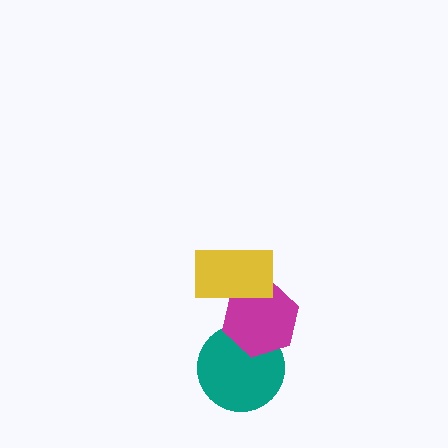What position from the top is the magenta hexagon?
The magenta hexagon is 2nd from the top.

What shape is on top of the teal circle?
The magenta hexagon is on top of the teal circle.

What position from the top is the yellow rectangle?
The yellow rectangle is 1st from the top.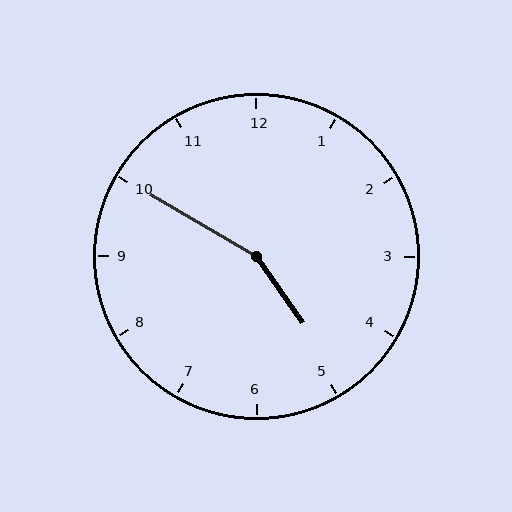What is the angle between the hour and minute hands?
Approximately 155 degrees.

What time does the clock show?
4:50.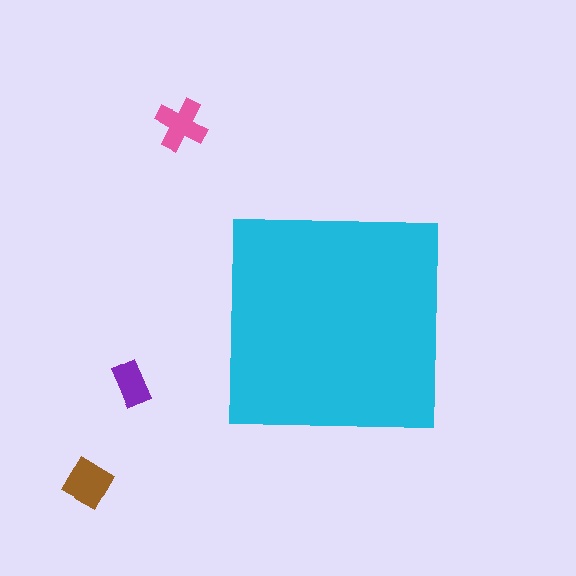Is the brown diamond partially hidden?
No, the brown diamond is fully visible.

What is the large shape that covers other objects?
A cyan square.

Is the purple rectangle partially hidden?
No, the purple rectangle is fully visible.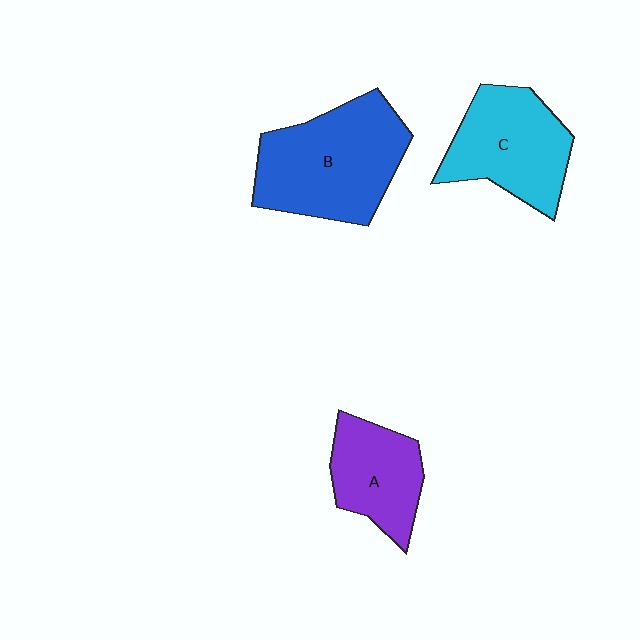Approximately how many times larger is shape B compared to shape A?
Approximately 1.7 times.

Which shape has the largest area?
Shape B (blue).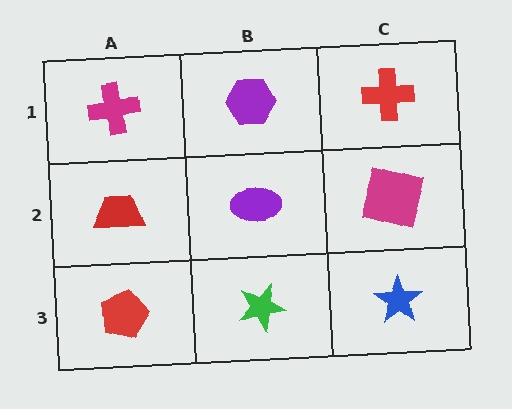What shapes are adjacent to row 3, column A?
A red trapezoid (row 2, column A), a green star (row 3, column B).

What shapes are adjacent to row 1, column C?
A magenta square (row 2, column C), a purple hexagon (row 1, column B).